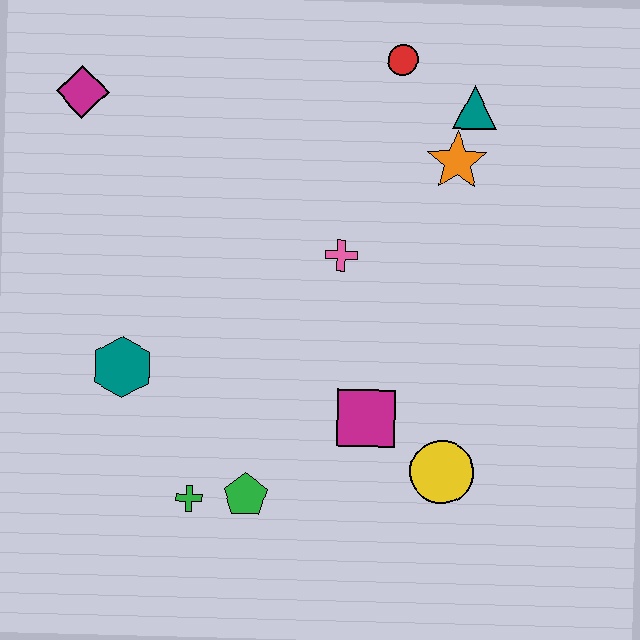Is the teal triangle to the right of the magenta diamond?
Yes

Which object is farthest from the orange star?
The green cross is farthest from the orange star.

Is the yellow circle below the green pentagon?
No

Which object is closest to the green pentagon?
The green cross is closest to the green pentagon.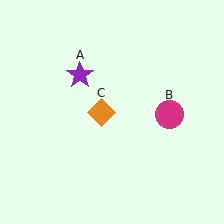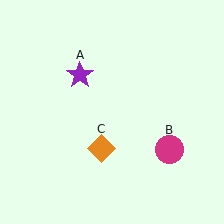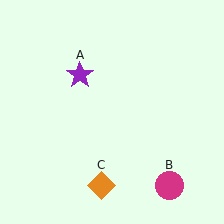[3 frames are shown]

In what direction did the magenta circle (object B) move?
The magenta circle (object B) moved down.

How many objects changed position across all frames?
2 objects changed position: magenta circle (object B), orange diamond (object C).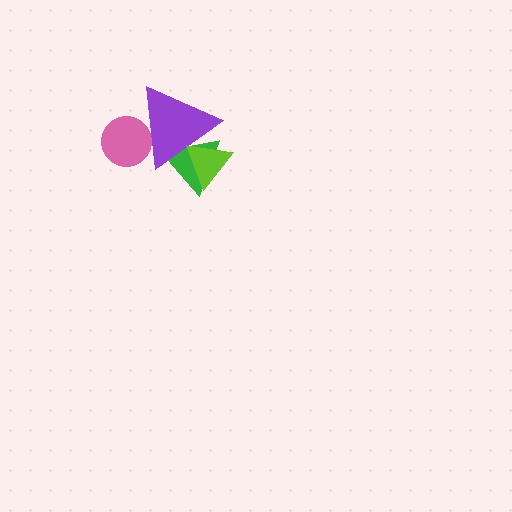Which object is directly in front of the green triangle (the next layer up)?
The purple triangle is directly in front of the green triangle.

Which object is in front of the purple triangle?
The lime triangle is in front of the purple triangle.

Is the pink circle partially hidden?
Yes, it is partially covered by another shape.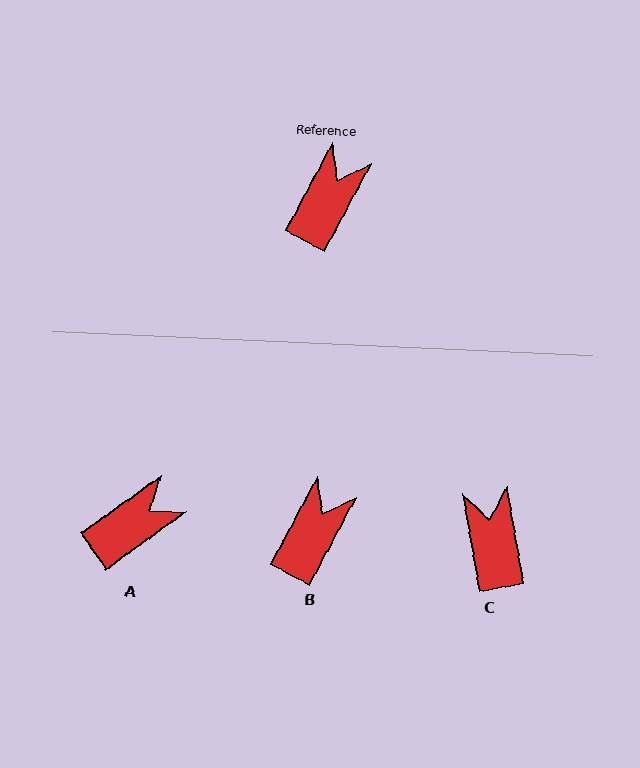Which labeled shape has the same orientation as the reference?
B.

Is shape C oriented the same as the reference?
No, it is off by about 38 degrees.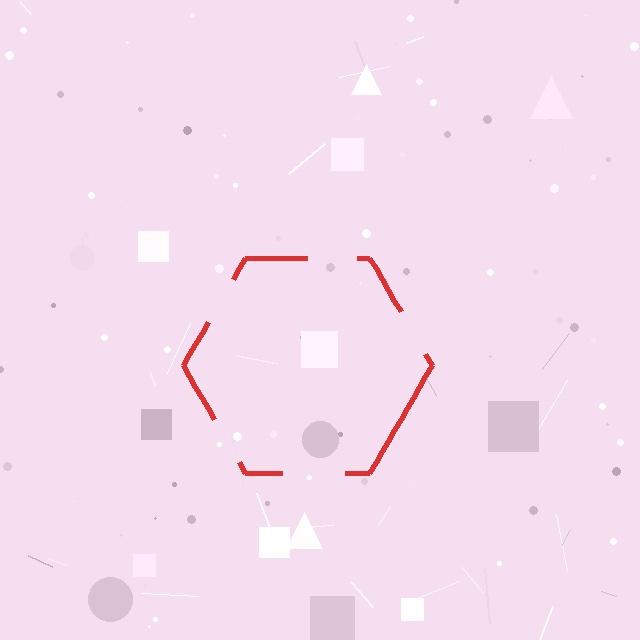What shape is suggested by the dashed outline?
The dashed outline suggests a hexagon.